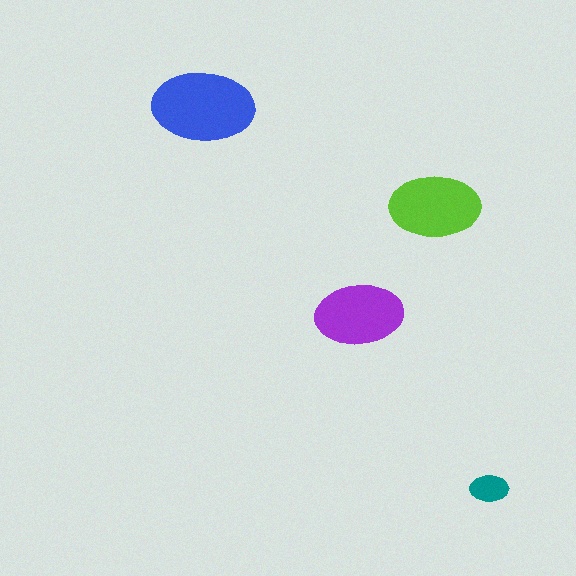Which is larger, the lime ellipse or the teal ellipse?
The lime one.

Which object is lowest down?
The teal ellipse is bottommost.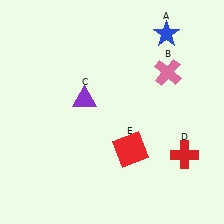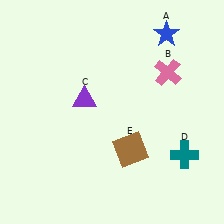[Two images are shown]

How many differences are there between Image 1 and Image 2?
There are 2 differences between the two images.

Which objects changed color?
D changed from red to teal. E changed from red to brown.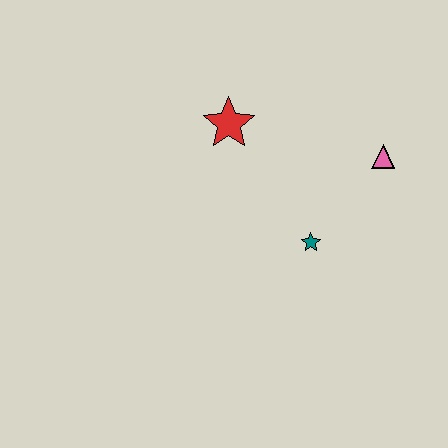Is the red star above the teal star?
Yes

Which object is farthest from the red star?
The pink triangle is farthest from the red star.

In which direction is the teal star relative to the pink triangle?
The teal star is below the pink triangle.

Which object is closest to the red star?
The teal star is closest to the red star.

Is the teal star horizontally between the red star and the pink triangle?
Yes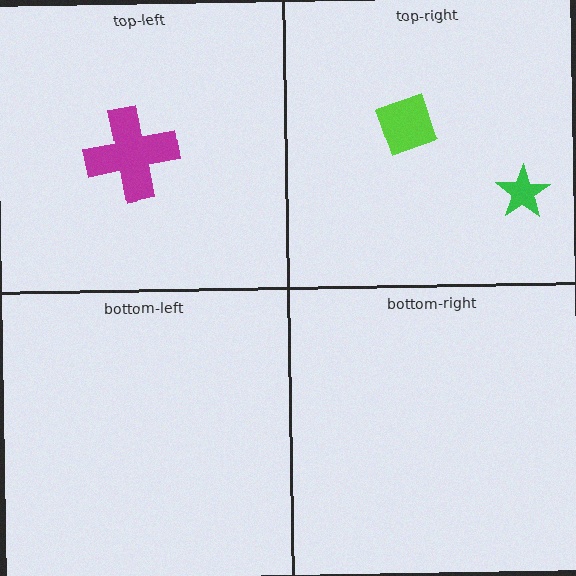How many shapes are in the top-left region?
1.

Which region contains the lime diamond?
The top-right region.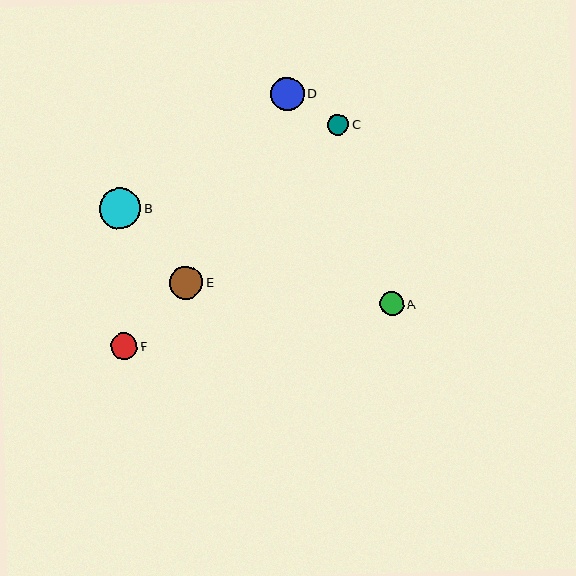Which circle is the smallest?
Circle C is the smallest with a size of approximately 21 pixels.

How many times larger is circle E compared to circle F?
Circle E is approximately 1.2 times the size of circle F.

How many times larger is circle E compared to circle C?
Circle E is approximately 1.6 times the size of circle C.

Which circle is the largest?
Circle B is the largest with a size of approximately 41 pixels.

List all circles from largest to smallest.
From largest to smallest: B, D, E, F, A, C.